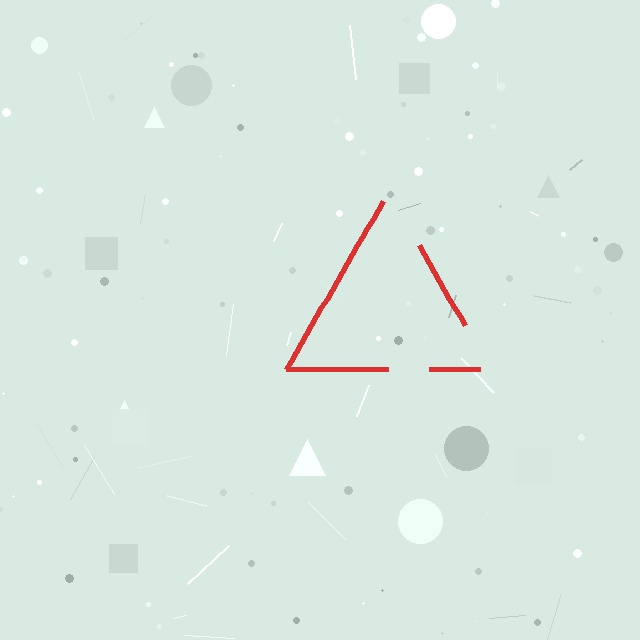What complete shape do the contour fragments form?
The contour fragments form a triangle.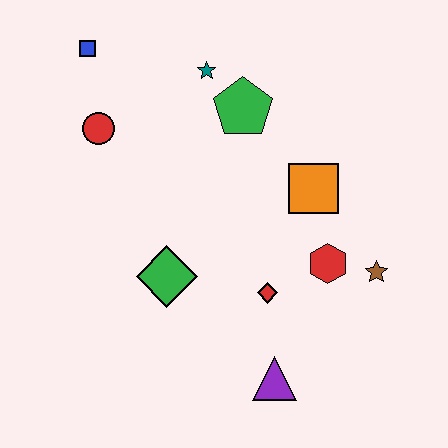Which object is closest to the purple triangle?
The red diamond is closest to the purple triangle.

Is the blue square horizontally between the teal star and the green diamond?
No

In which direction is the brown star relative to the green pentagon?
The brown star is below the green pentagon.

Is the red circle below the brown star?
No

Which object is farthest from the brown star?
The blue square is farthest from the brown star.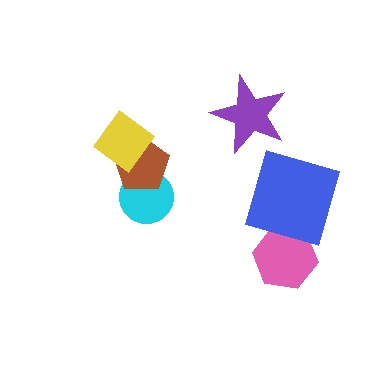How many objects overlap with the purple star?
0 objects overlap with the purple star.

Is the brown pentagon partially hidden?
Yes, it is partially covered by another shape.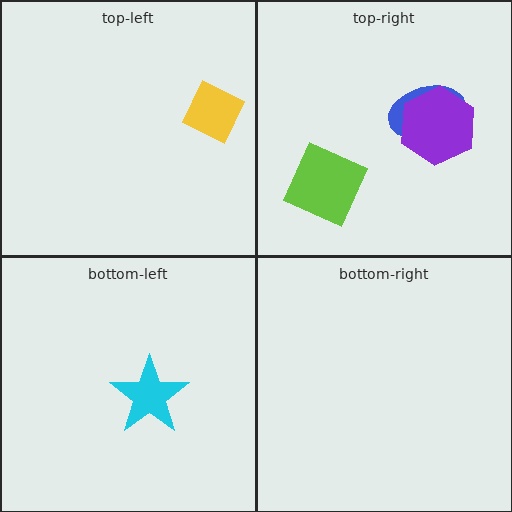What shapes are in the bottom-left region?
The cyan star.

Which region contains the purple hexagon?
The top-right region.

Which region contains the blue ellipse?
The top-right region.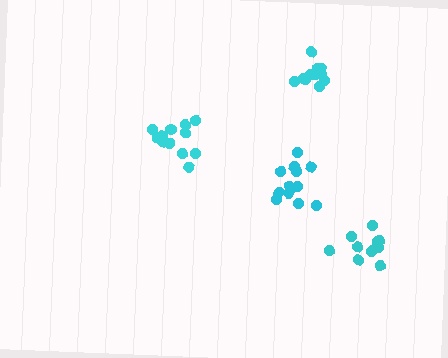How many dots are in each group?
Group 1: 12 dots, Group 2: 12 dots, Group 3: 11 dots, Group 4: 11 dots (46 total).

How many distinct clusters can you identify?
There are 4 distinct clusters.